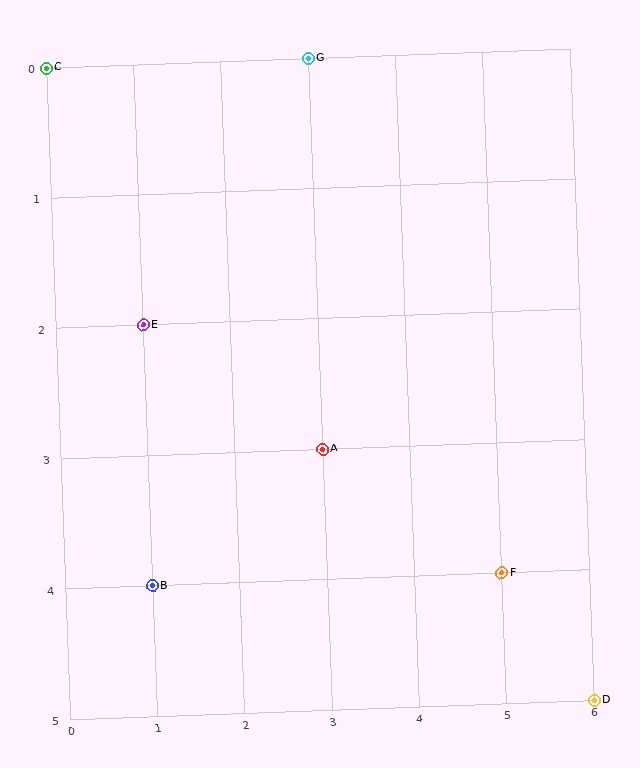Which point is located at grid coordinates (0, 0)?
Point C is at (0, 0).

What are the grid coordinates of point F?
Point F is at grid coordinates (5, 4).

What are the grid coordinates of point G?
Point G is at grid coordinates (3, 0).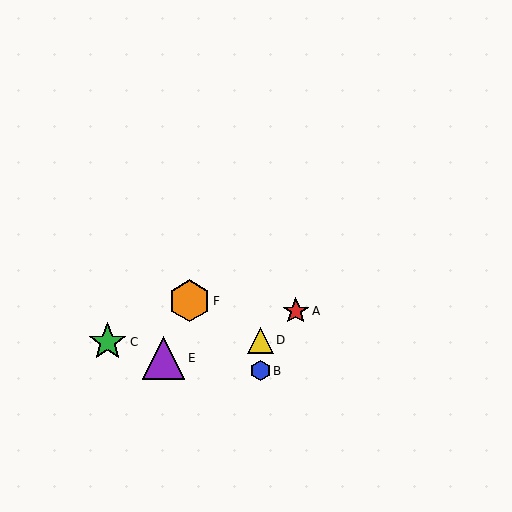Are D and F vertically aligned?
No, D is at x≈260 and F is at x≈189.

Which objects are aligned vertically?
Objects B, D are aligned vertically.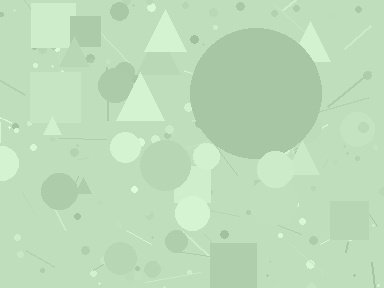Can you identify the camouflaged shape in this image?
The camouflaged shape is a circle.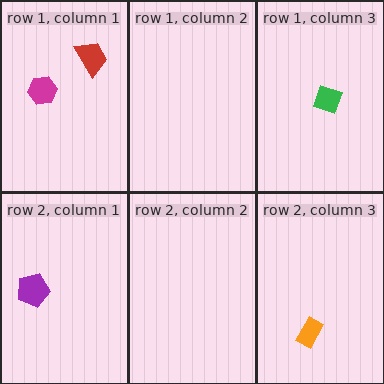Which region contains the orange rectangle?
The row 2, column 3 region.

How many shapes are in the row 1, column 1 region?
2.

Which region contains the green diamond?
The row 1, column 3 region.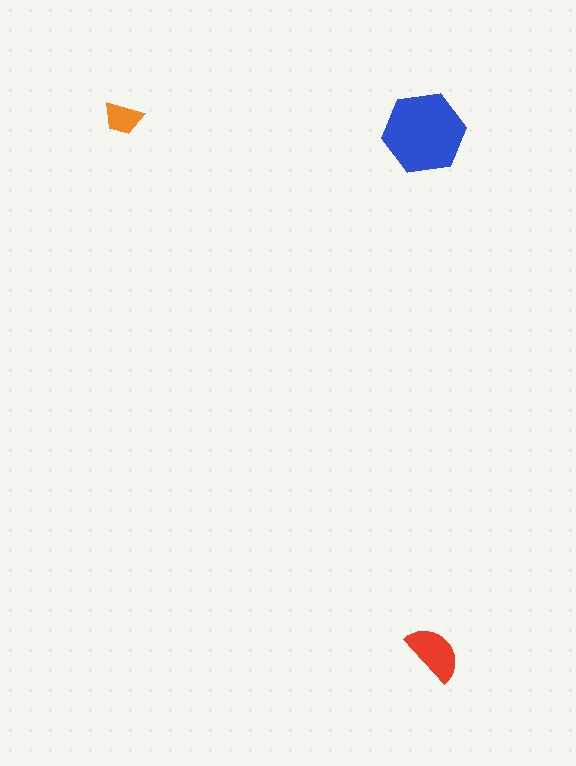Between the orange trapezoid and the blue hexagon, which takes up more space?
The blue hexagon.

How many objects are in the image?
There are 3 objects in the image.